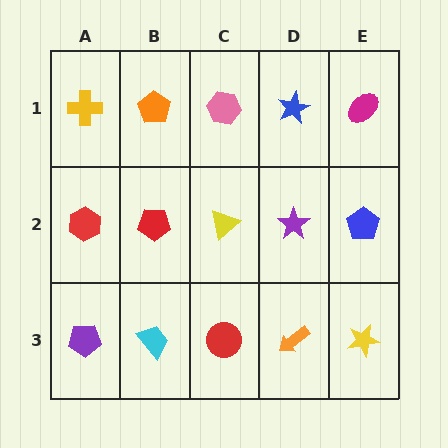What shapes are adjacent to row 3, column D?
A purple star (row 2, column D), a red circle (row 3, column C), a yellow star (row 3, column E).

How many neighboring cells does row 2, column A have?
3.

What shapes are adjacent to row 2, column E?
A magenta ellipse (row 1, column E), a yellow star (row 3, column E), a purple star (row 2, column D).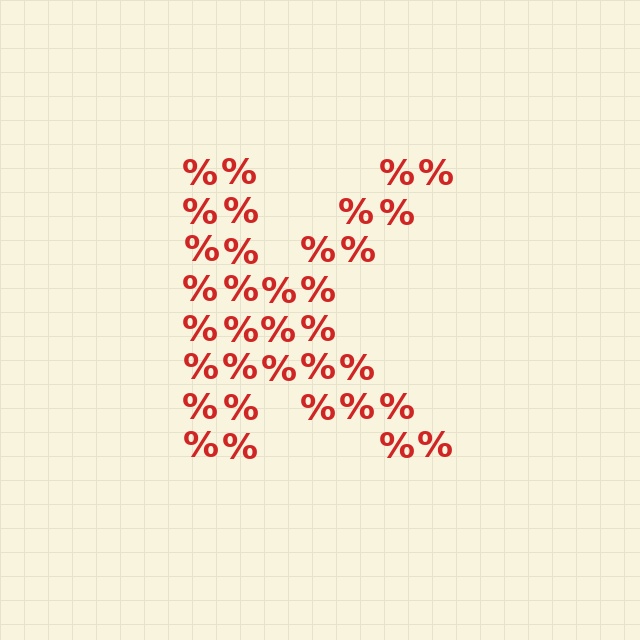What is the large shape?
The large shape is the letter K.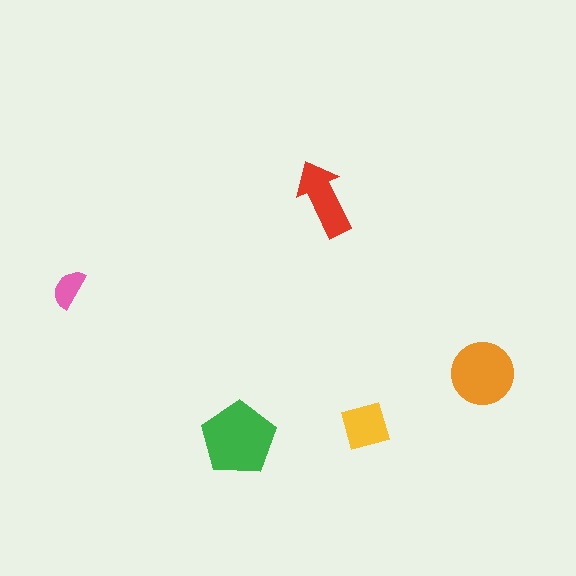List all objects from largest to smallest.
The green pentagon, the orange circle, the red arrow, the yellow diamond, the pink semicircle.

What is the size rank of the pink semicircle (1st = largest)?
5th.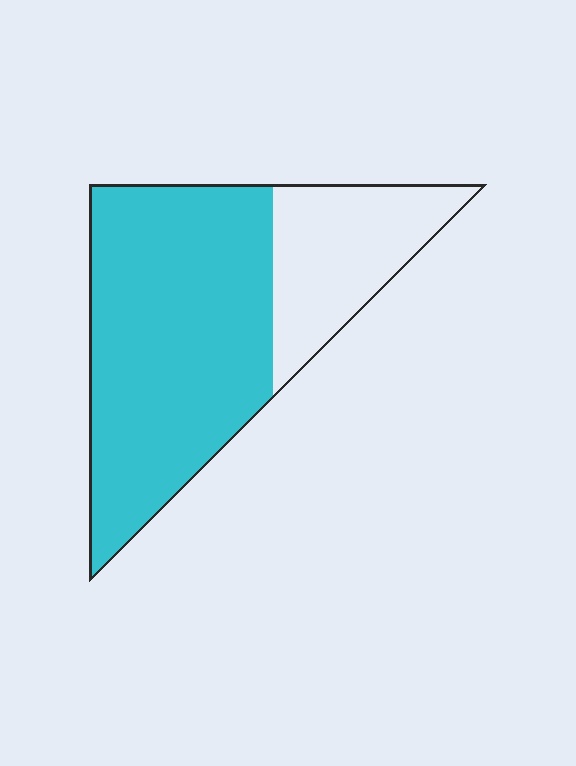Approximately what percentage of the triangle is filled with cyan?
Approximately 70%.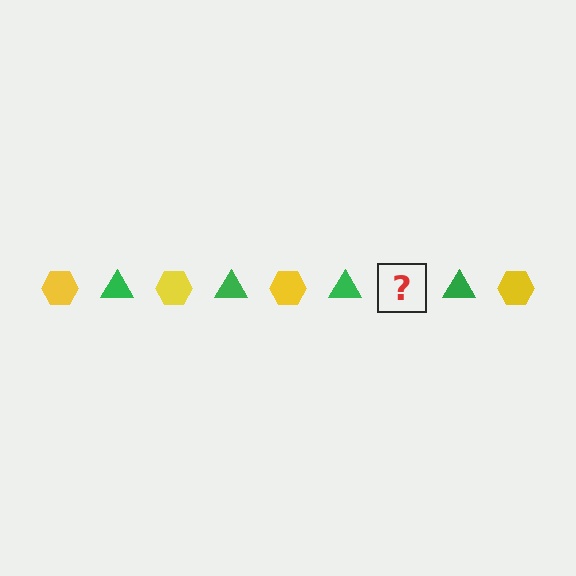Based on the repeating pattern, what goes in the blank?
The blank should be a yellow hexagon.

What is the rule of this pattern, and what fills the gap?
The rule is that the pattern alternates between yellow hexagon and green triangle. The gap should be filled with a yellow hexagon.